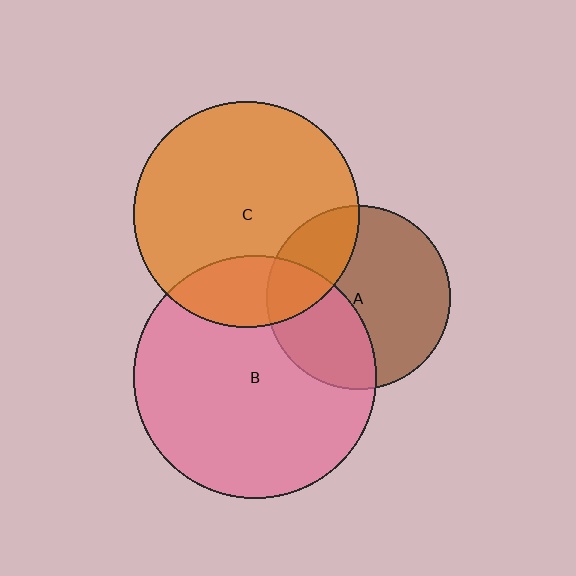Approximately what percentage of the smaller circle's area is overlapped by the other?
Approximately 20%.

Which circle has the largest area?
Circle B (pink).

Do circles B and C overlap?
Yes.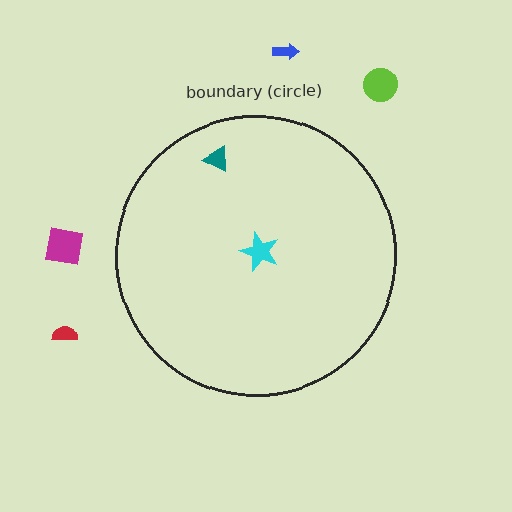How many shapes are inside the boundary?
2 inside, 4 outside.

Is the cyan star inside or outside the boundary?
Inside.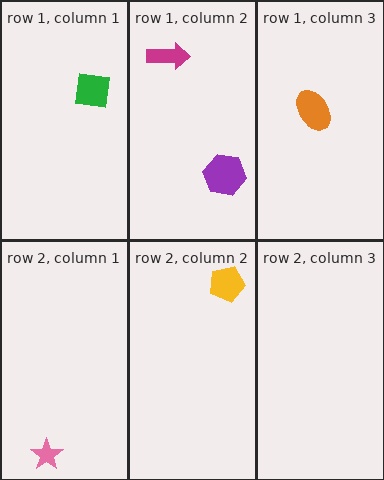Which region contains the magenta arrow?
The row 1, column 2 region.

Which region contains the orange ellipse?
The row 1, column 3 region.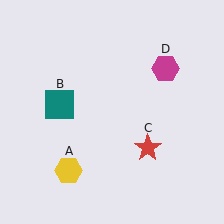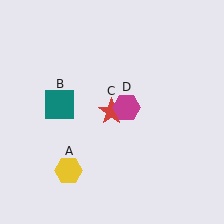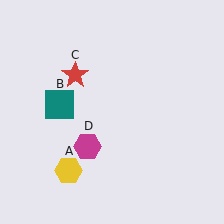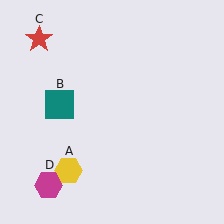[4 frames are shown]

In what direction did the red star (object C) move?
The red star (object C) moved up and to the left.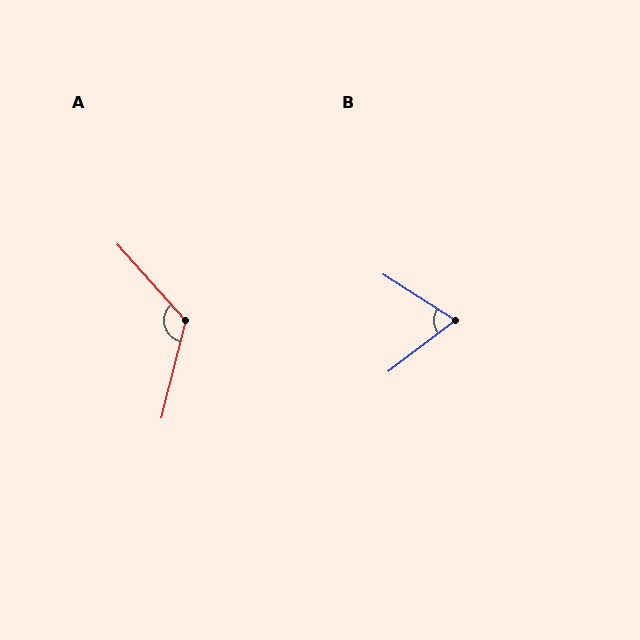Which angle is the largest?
A, at approximately 124 degrees.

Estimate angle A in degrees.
Approximately 124 degrees.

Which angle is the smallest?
B, at approximately 69 degrees.